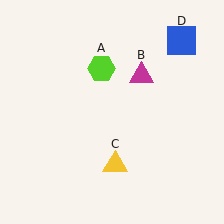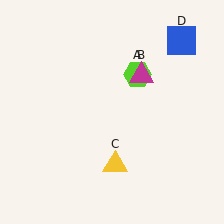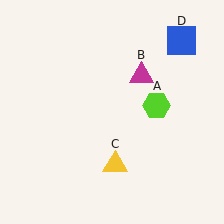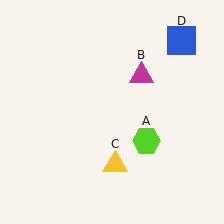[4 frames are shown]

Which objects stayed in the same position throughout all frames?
Magenta triangle (object B) and yellow triangle (object C) and blue square (object D) remained stationary.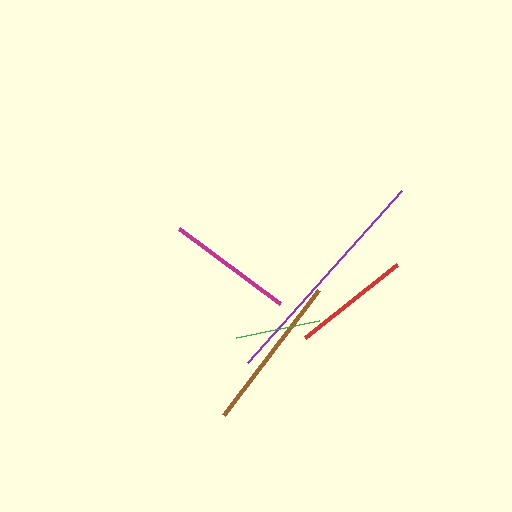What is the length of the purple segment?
The purple segment is approximately 230 pixels long.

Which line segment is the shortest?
The green line is the shortest at approximately 85 pixels.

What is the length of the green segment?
The green segment is approximately 85 pixels long.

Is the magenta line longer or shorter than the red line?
The magenta line is longer than the red line.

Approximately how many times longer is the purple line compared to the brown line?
The purple line is approximately 1.5 times the length of the brown line.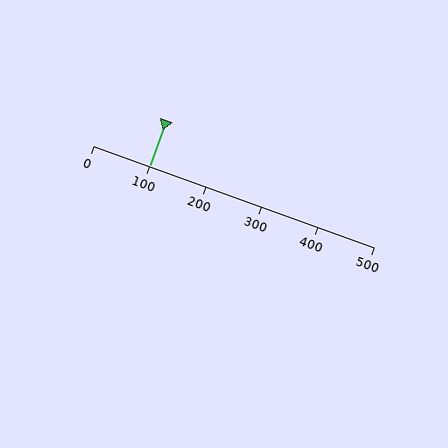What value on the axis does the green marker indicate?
The marker indicates approximately 100.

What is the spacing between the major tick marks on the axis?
The major ticks are spaced 100 apart.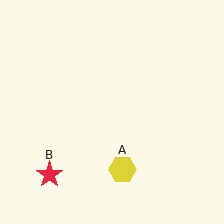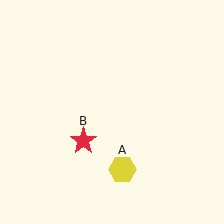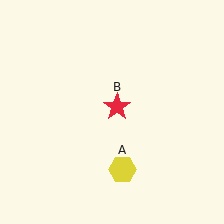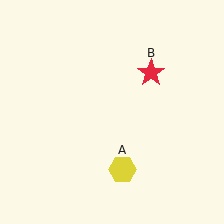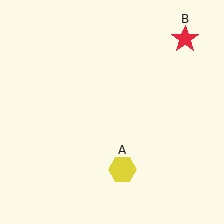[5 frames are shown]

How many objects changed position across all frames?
1 object changed position: red star (object B).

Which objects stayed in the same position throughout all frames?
Yellow hexagon (object A) remained stationary.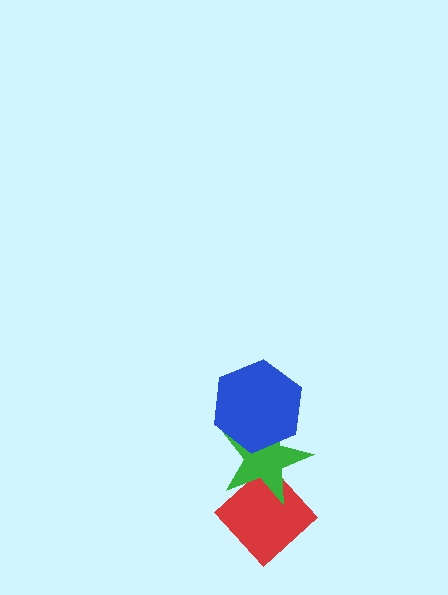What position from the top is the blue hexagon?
The blue hexagon is 1st from the top.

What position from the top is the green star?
The green star is 2nd from the top.